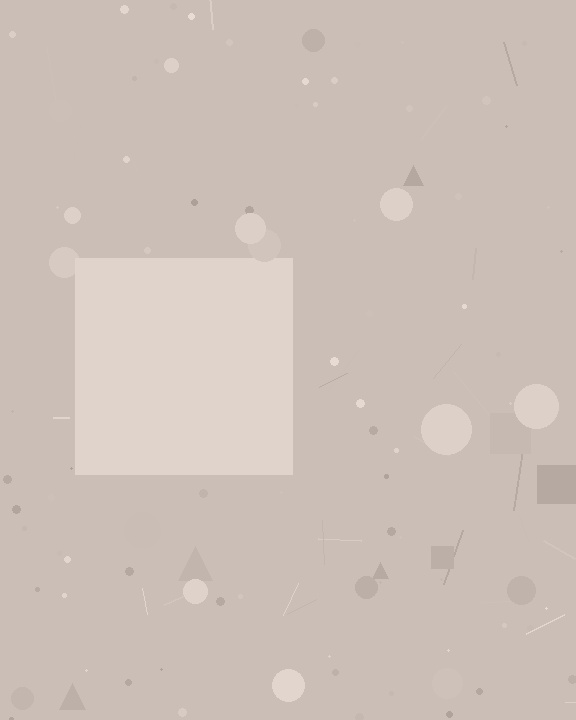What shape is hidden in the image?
A square is hidden in the image.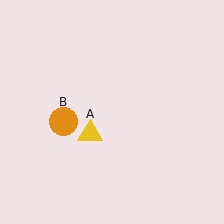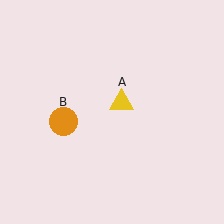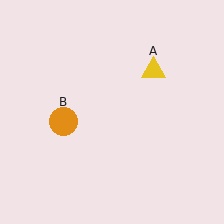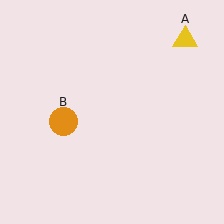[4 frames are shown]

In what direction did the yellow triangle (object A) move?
The yellow triangle (object A) moved up and to the right.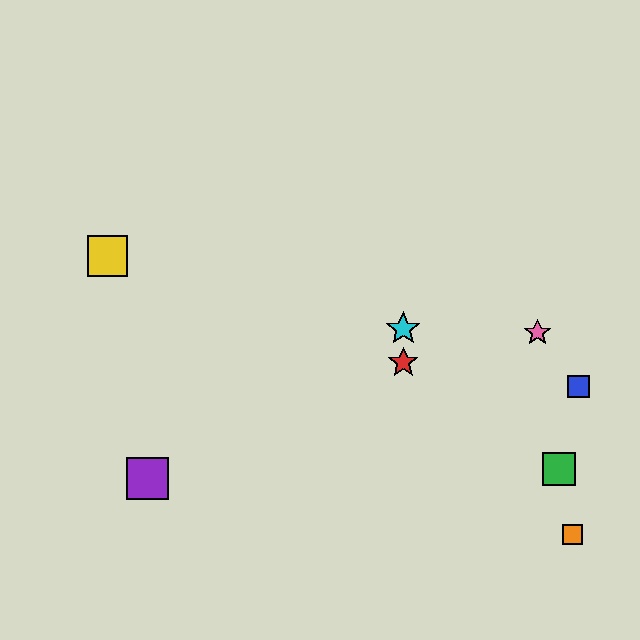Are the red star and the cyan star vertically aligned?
Yes, both are at x≈403.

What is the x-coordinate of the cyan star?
The cyan star is at x≈403.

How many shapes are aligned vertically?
2 shapes (the red star, the cyan star) are aligned vertically.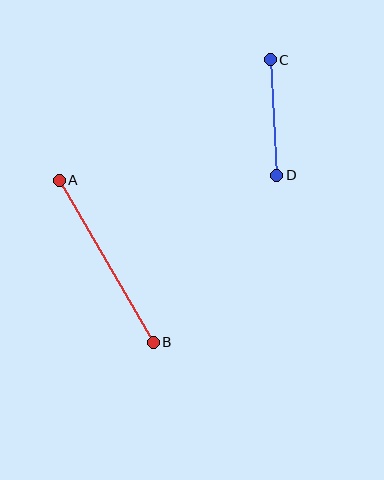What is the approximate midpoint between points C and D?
The midpoint is at approximately (273, 117) pixels.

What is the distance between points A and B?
The distance is approximately 187 pixels.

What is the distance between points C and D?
The distance is approximately 116 pixels.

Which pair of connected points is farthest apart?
Points A and B are farthest apart.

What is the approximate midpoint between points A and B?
The midpoint is at approximately (106, 261) pixels.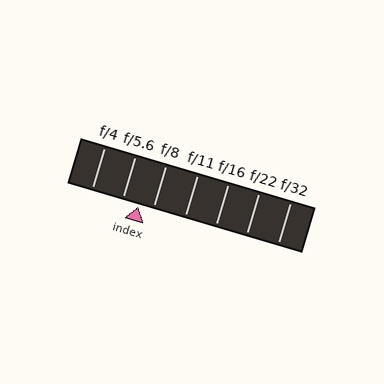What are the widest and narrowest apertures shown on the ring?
The widest aperture shown is f/4 and the narrowest is f/32.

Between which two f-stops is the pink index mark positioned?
The index mark is between f/5.6 and f/8.